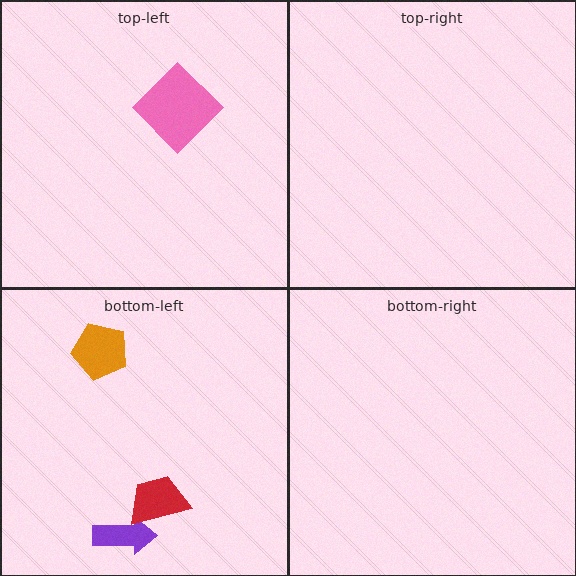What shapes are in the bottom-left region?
The purple arrow, the red trapezoid, the orange pentagon.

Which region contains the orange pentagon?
The bottom-left region.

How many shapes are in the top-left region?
1.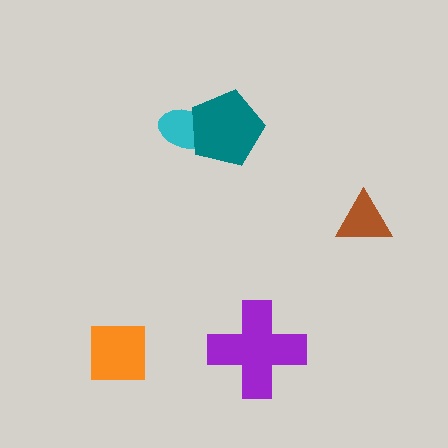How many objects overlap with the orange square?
0 objects overlap with the orange square.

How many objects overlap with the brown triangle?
0 objects overlap with the brown triangle.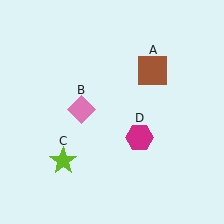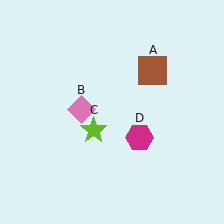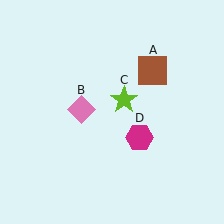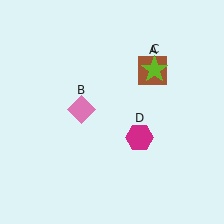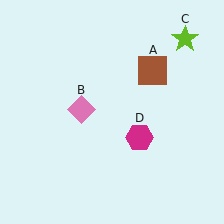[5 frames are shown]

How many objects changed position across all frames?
1 object changed position: lime star (object C).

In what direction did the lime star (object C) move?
The lime star (object C) moved up and to the right.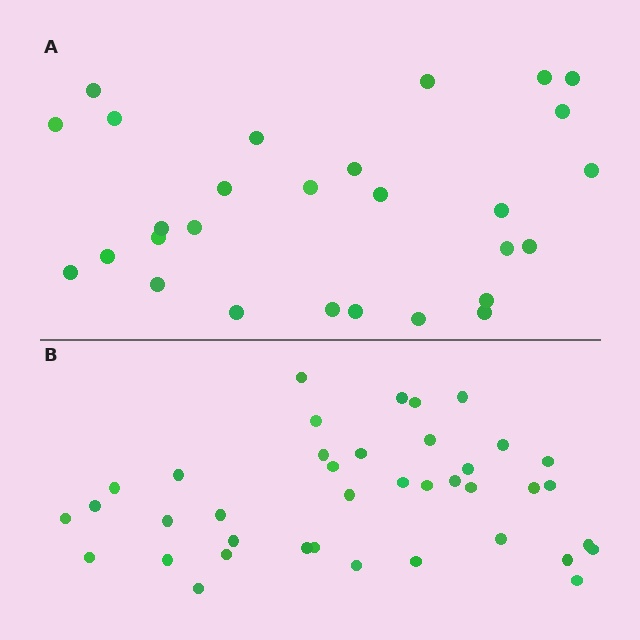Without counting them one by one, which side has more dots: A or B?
Region B (the bottom region) has more dots.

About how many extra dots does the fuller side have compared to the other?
Region B has roughly 12 or so more dots than region A.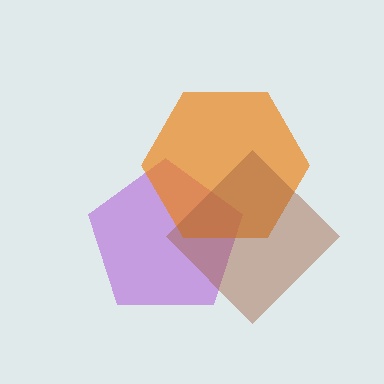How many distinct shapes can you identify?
There are 3 distinct shapes: a purple pentagon, an orange hexagon, a brown diamond.